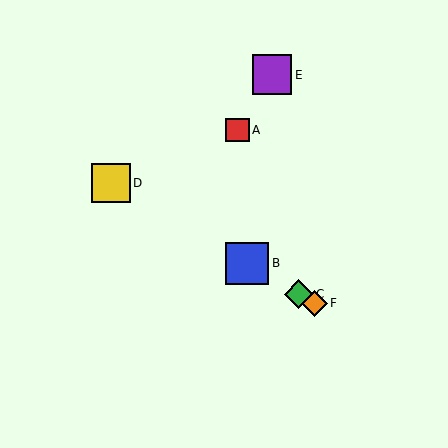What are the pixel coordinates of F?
Object F is at (315, 303).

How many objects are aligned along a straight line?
4 objects (B, C, D, F) are aligned along a straight line.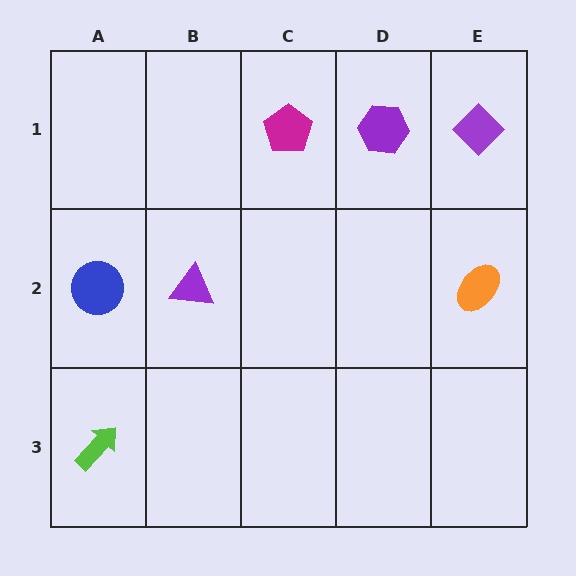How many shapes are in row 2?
3 shapes.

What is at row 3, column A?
A lime arrow.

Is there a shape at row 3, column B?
No, that cell is empty.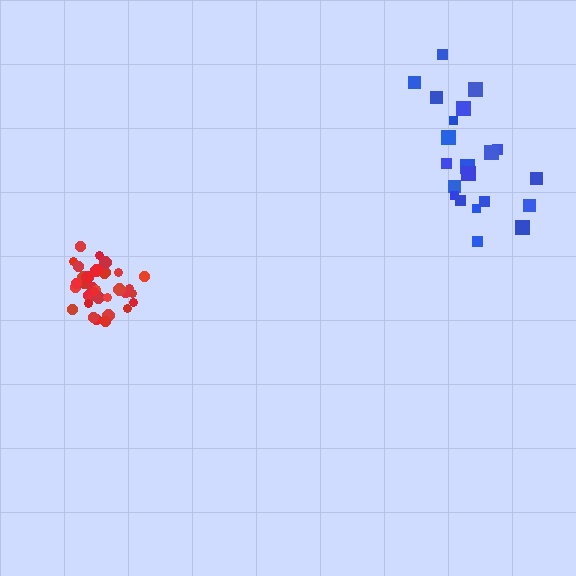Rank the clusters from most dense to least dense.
red, blue.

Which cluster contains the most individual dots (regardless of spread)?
Red (35).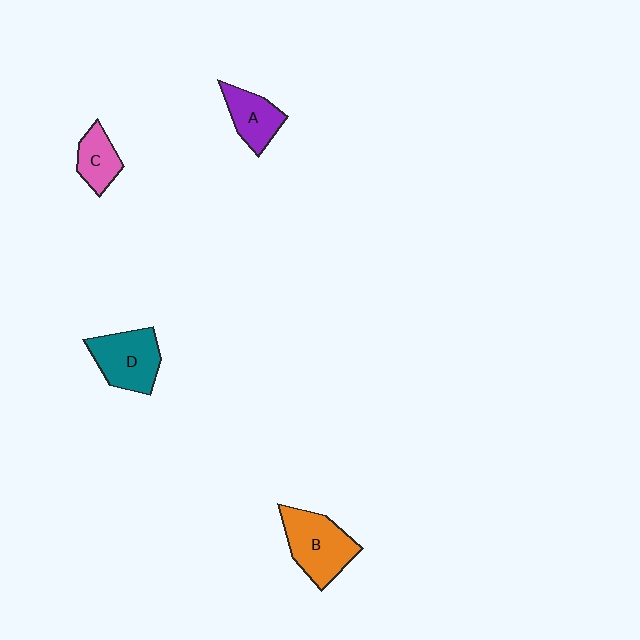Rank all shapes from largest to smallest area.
From largest to smallest: B (orange), D (teal), A (purple), C (pink).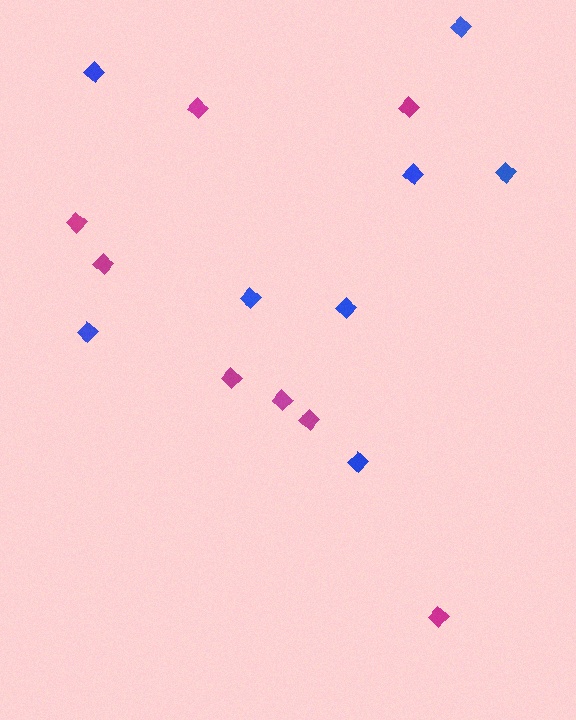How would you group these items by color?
There are 2 groups: one group of magenta diamonds (8) and one group of blue diamonds (8).